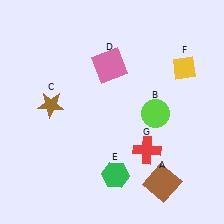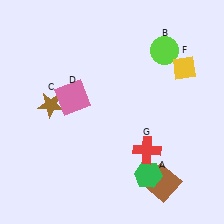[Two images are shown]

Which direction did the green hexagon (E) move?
The green hexagon (E) moved right.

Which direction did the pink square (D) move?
The pink square (D) moved left.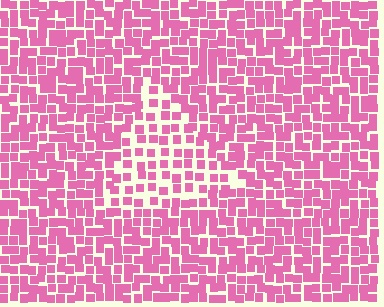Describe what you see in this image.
The image contains small pink elements arranged at two different densities. A triangle-shaped region is visible where the elements are less densely packed than the surrounding area.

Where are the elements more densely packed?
The elements are more densely packed outside the triangle boundary.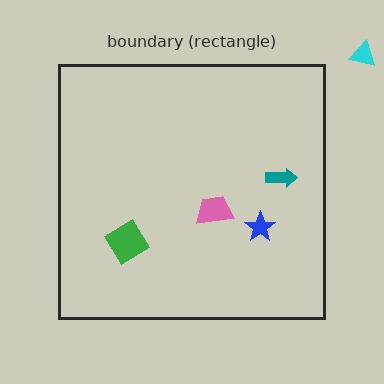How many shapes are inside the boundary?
4 inside, 1 outside.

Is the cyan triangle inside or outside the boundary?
Outside.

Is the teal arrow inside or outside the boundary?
Inside.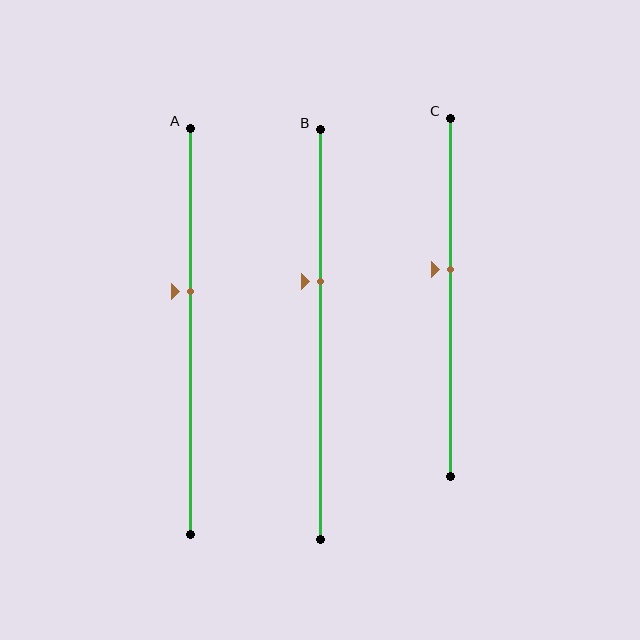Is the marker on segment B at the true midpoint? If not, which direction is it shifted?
No, the marker on segment B is shifted upward by about 13% of the segment length.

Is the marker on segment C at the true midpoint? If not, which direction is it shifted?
No, the marker on segment C is shifted upward by about 8% of the segment length.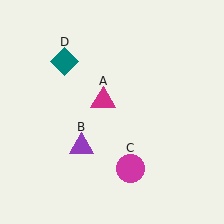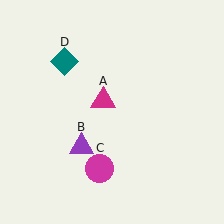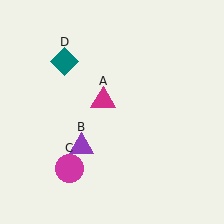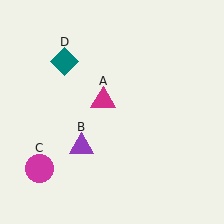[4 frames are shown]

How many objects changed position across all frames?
1 object changed position: magenta circle (object C).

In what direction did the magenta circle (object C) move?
The magenta circle (object C) moved left.